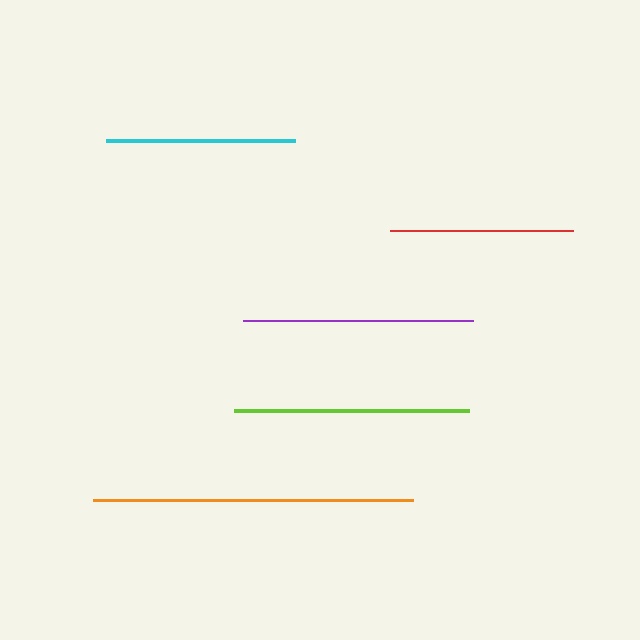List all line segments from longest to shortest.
From longest to shortest: orange, lime, purple, cyan, red.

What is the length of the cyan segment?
The cyan segment is approximately 190 pixels long.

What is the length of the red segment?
The red segment is approximately 182 pixels long.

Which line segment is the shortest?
The red line is the shortest at approximately 182 pixels.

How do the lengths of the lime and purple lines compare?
The lime and purple lines are approximately the same length.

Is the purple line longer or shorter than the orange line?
The orange line is longer than the purple line.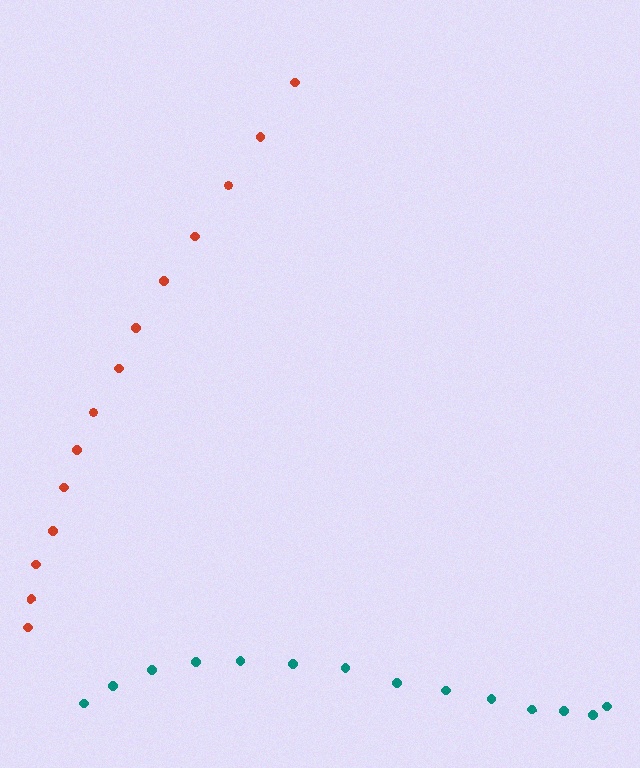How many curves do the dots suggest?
There are 2 distinct paths.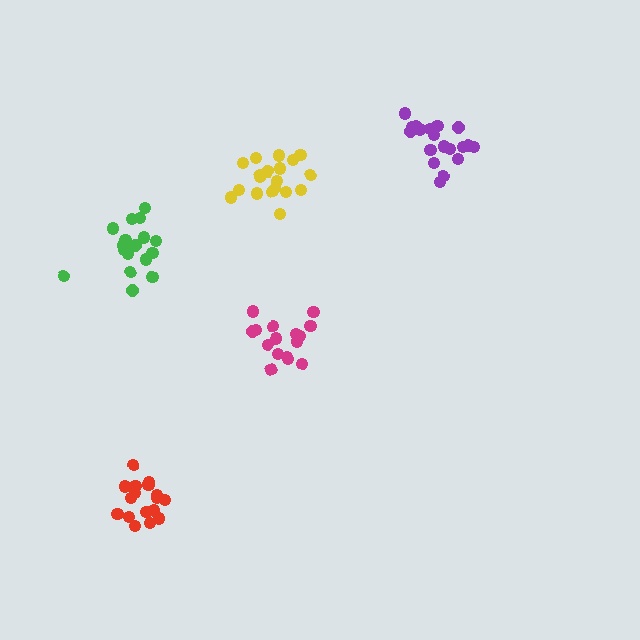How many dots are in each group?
Group 1: 16 dots, Group 2: 18 dots, Group 3: 19 dots, Group 4: 17 dots, Group 5: 19 dots (89 total).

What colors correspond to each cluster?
The clusters are colored: magenta, red, yellow, green, purple.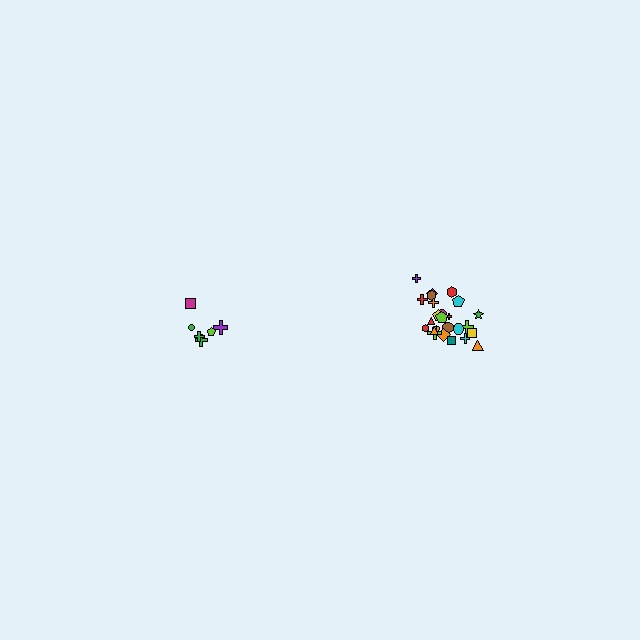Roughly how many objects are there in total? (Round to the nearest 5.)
Roughly 30 objects in total.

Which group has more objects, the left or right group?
The right group.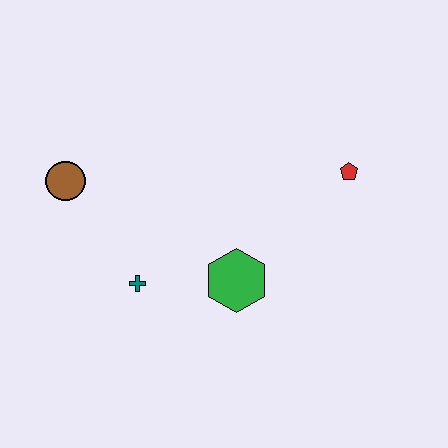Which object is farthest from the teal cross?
The red pentagon is farthest from the teal cross.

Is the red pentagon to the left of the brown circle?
No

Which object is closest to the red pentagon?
The green hexagon is closest to the red pentagon.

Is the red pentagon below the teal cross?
No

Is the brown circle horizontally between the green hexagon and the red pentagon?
No